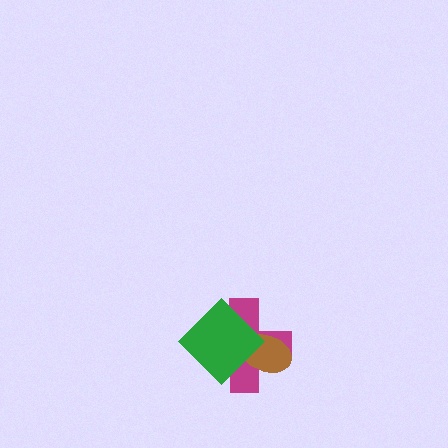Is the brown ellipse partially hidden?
Yes, it is partially covered by another shape.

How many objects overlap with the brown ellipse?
2 objects overlap with the brown ellipse.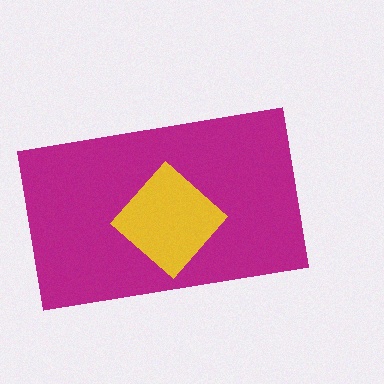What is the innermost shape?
The yellow diamond.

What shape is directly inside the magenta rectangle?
The yellow diamond.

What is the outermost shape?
The magenta rectangle.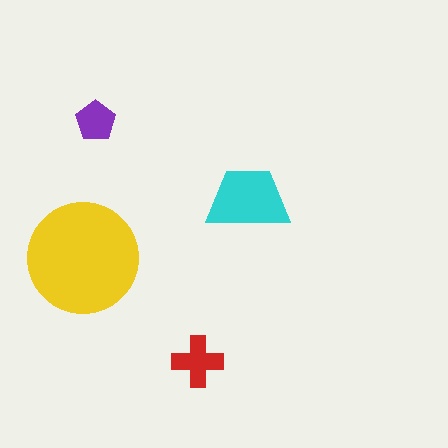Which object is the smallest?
The purple pentagon.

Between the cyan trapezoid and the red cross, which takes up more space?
The cyan trapezoid.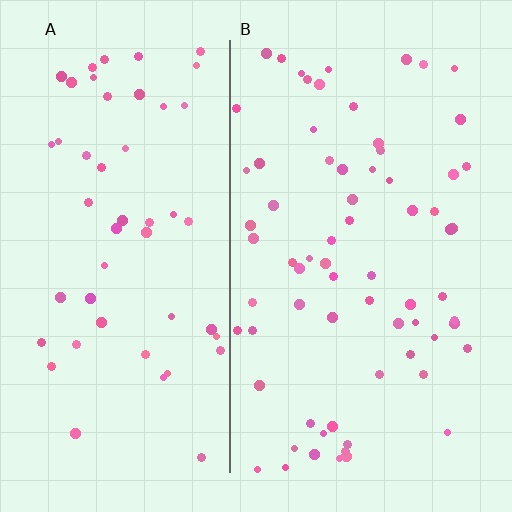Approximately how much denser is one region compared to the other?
Approximately 1.3× — region B over region A.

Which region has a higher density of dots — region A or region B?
B (the right).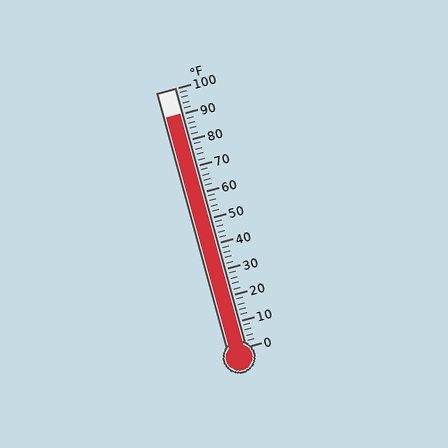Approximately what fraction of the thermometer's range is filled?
The thermometer is filled to approximately 90% of its range.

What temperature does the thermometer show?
The thermometer shows approximately 90°F.